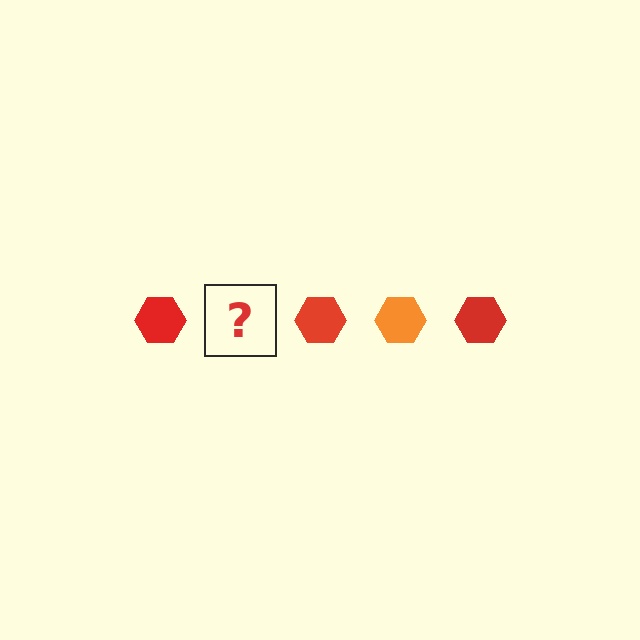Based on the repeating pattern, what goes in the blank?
The blank should be an orange hexagon.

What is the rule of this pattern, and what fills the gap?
The rule is that the pattern cycles through red, orange hexagons. The gap should be filled with an orange hexagon.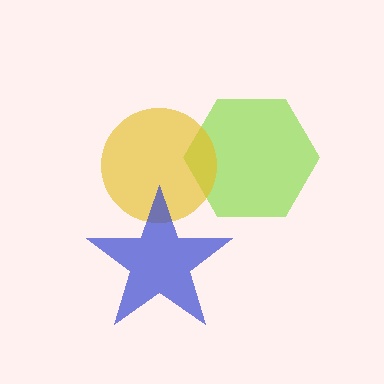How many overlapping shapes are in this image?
There are 3 overlapping shapes in the image.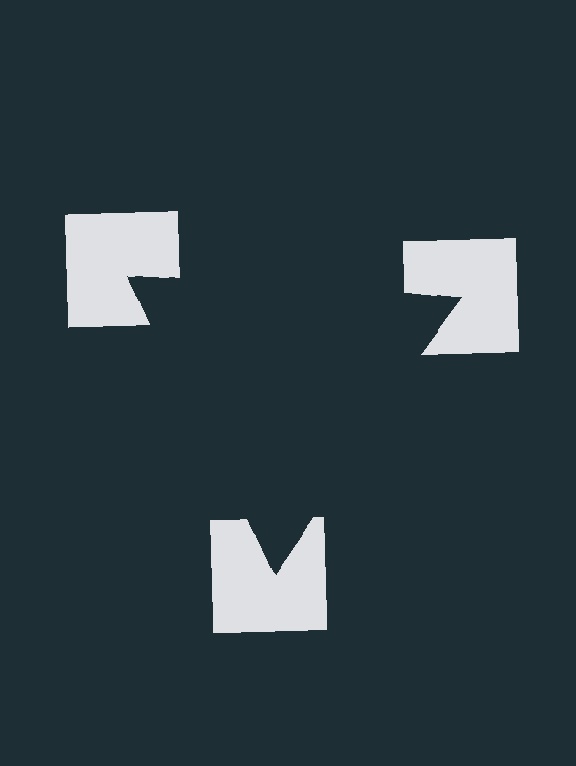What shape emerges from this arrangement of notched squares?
An illusory triangle — its edges are inferred from the aligned wedge cuts in the notched squares, not physically drawn.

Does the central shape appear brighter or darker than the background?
It typically appears slightly darker than the background, even though no actual brightness change is drawn.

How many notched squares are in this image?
There are 3 — one at each vertex of the illusory triangle.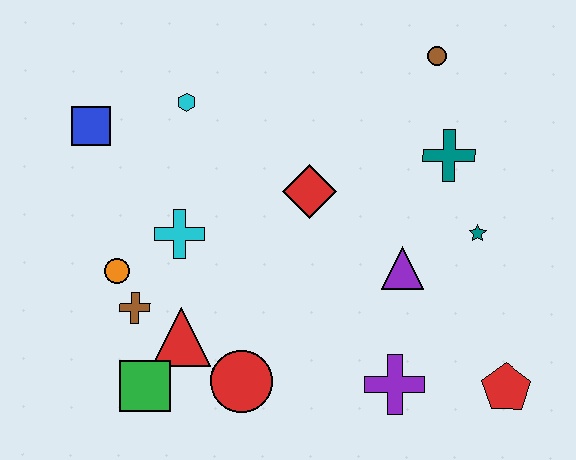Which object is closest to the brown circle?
The teal cross is closest to the brown circle.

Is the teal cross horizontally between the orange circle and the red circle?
No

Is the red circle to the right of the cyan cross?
Yes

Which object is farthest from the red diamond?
The red pentagon is farthest from the red diamond.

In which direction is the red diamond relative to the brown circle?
The red diamond is below the brown circle.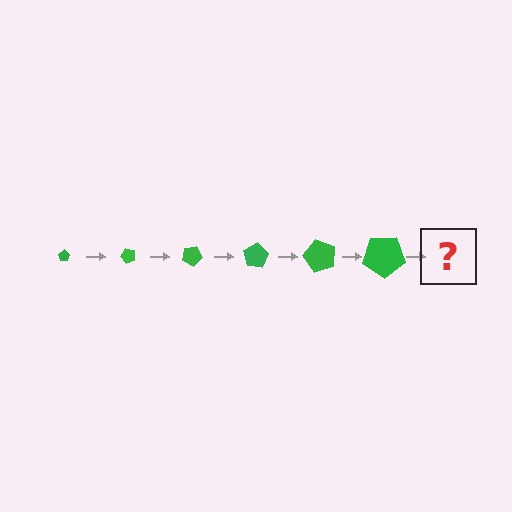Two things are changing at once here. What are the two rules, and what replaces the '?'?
The two rules are that the pentagon grows larger each step and it rotates 50 degrees each step. The '?' should be a pentagon, larger than the previous one and rotated 300 degrees from the start.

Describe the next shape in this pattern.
It should be a pentagon, larger than the previous one and rotated 300 degrees from the start.